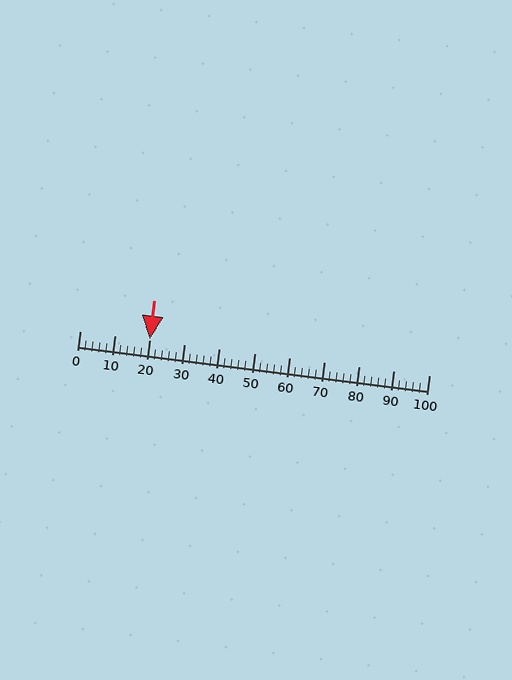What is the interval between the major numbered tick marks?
The major tick marks are spaced 10 units apart.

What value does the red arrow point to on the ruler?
The red arrow points to approximately 20.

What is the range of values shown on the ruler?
The ruler shows values from 0 to 100.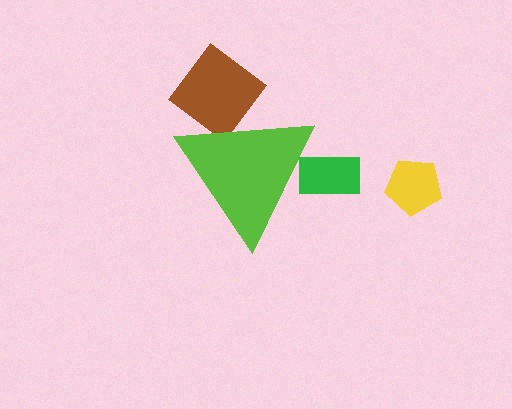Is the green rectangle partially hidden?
Yes, the green rectangle is partially hidden behind the lime triangle.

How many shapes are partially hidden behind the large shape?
2 shapes are partially hidden.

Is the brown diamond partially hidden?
Yes, the brown diamond is partially hidden behind the lime triangle.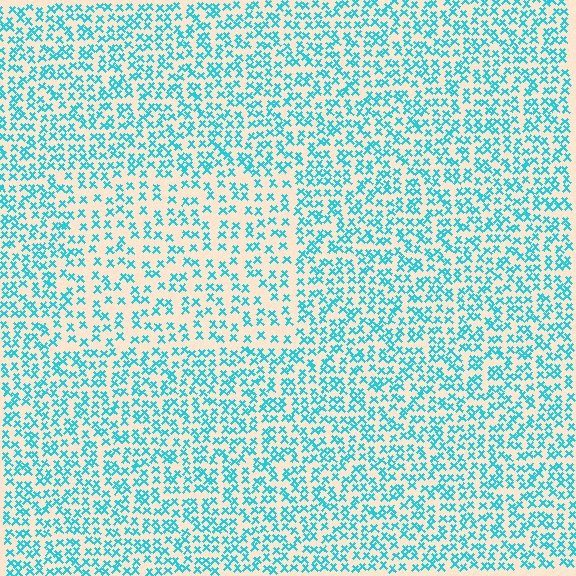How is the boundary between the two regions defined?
The boundary is defined by a change in element density (approximately 1.7x ratio). All elements are the same color, size, and shape.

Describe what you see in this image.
The image contains small cyan elements arranged at two different densities. A rectangle-shaped region is visible where the elements are less densely packed than the surrounding area.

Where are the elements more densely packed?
The elements are more densely packed outside the rectangle boundary.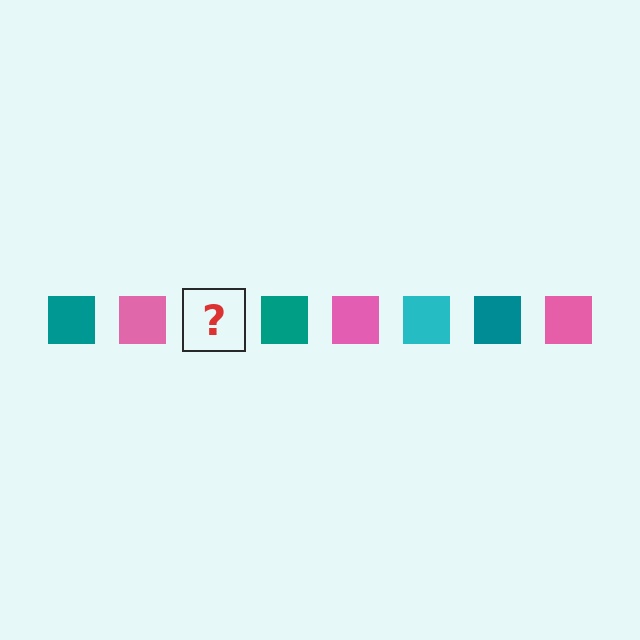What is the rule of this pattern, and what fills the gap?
The rule is that the pattern cycles through teal, pink, cyan squares. The gap should be filled with a cyan square.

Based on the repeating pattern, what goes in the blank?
The blank should be a cyan square.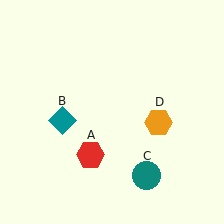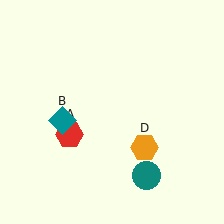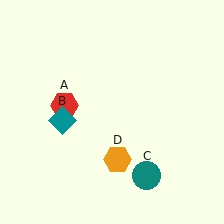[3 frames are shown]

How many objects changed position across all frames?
2 objects changed position: red hexagon (object A), orange hexagon (object D).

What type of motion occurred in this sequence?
The red hexagon (object A), orange hexagon (object D) rotated clockwise around the center of the scene.